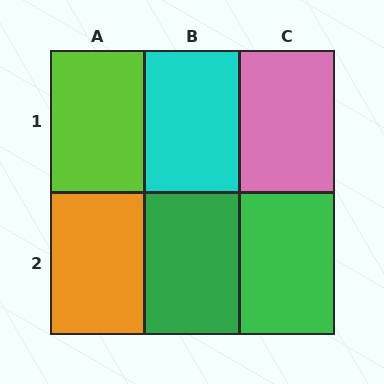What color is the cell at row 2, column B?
Green.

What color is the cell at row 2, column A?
Orange.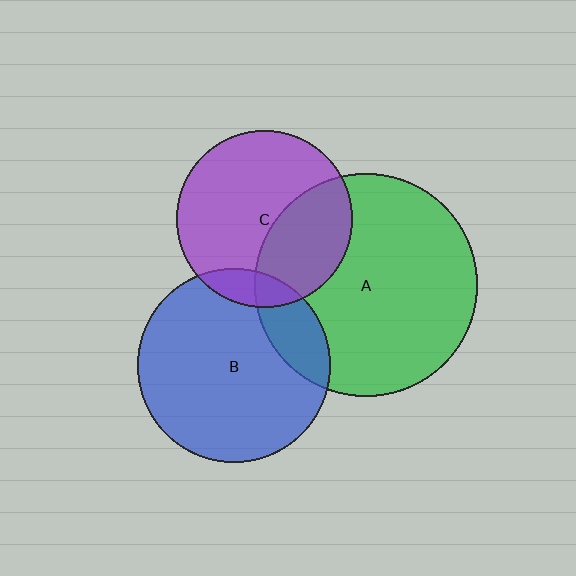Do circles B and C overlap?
Yes.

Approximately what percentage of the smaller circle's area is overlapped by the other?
Approximately 10%.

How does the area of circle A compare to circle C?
Approximately 1.6 times.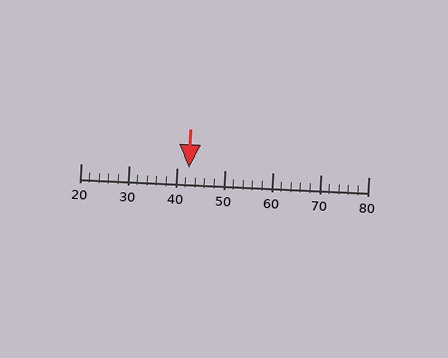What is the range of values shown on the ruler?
The ruler shows values from 20 to 80.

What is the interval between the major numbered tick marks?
The major tick marks are spaced 10 units apart.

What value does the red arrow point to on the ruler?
The red arrow points to approximately 42.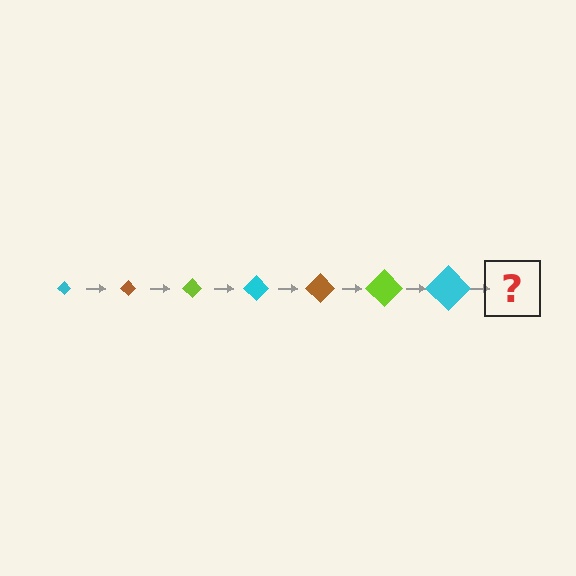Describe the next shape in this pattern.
It should be a brown diamond, larger than the previous one.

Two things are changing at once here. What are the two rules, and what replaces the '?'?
The two rules are that the diamond grows larger each step and the color cycles through cyan, brown, and lime. The '?' should be a brown diamond, larger than the previous one.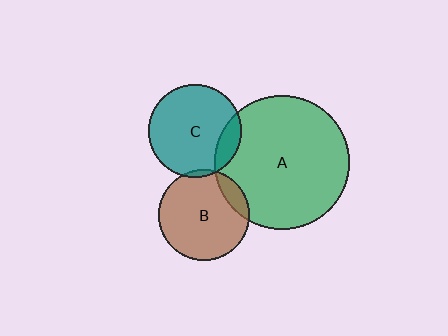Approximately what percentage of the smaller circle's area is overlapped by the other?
Approximately 10%.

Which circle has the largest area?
Circle A (green).